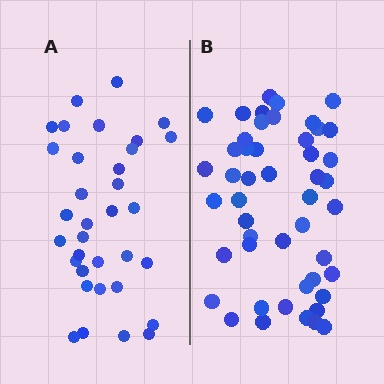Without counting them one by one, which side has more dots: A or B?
Region B (the right region) has more dots.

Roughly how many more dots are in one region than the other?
Region B has approximately 15 more dots than region A.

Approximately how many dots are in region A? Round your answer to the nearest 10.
About 30 dots. (The exact count is 34, which rounds to 30.)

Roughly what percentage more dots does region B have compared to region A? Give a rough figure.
About 40% more.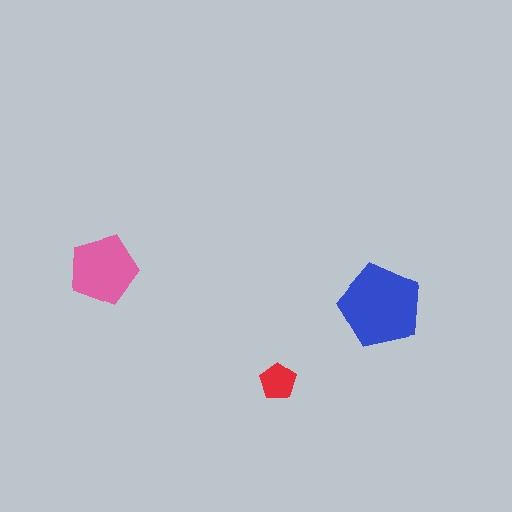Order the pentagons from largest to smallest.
the blue one, the pink one, the red one.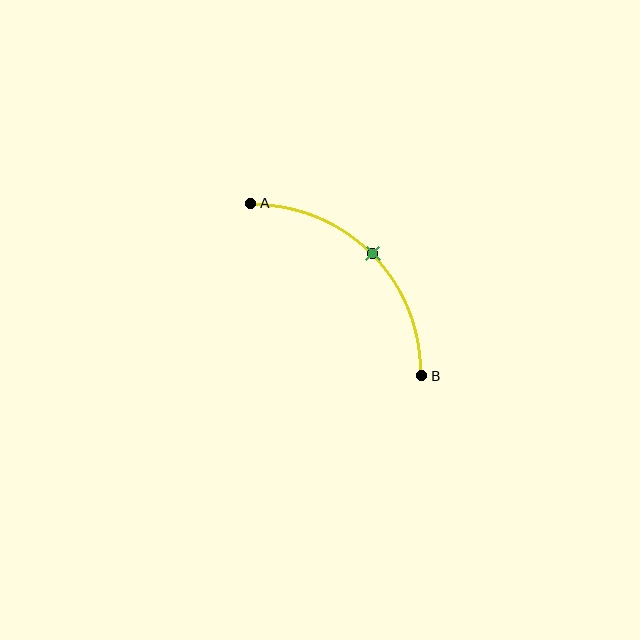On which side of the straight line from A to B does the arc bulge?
The arc bulges above and to the right of the straight line connecting A and B.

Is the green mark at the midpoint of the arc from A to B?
Yes. The green mark lies on the arc at equal arc-length from both A and B — it is the arc midpoint.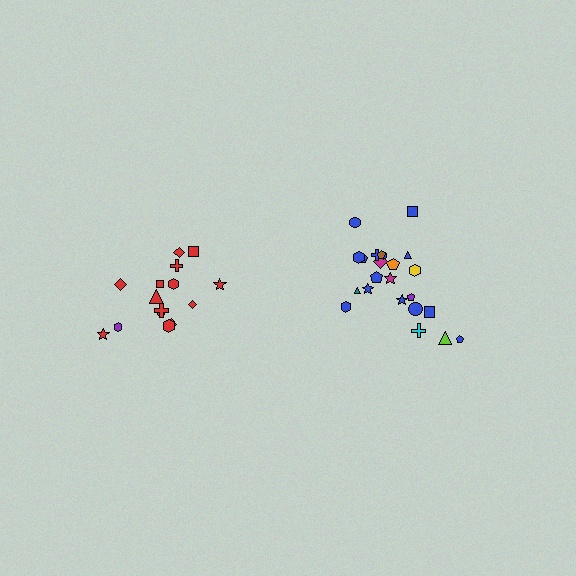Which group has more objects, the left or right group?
The right group.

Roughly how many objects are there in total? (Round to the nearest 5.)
Roughly 40 objects in total.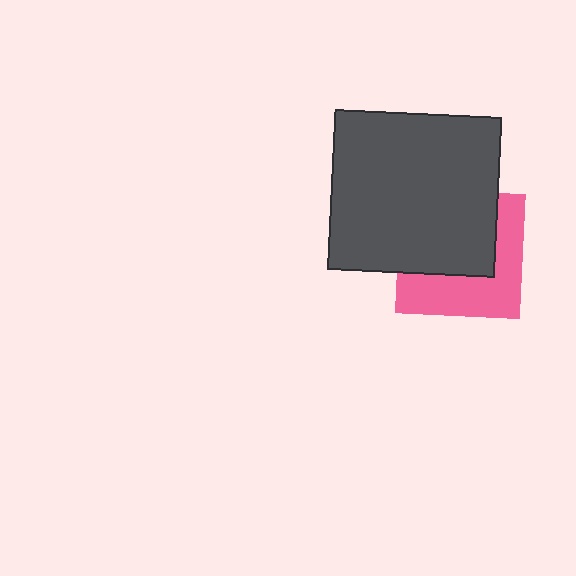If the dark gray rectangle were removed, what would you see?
You would see the complete pink square.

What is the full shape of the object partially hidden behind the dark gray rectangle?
The partially hidden object is a pink square.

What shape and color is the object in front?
The object in front is a dark gray rectangle.